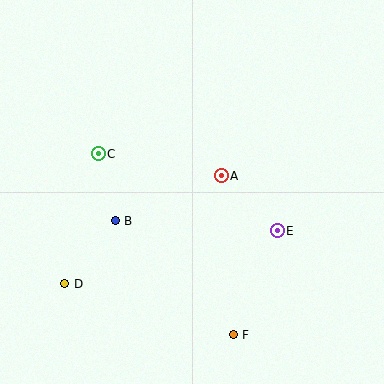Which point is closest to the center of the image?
Point A at (221, 176) is closest to the center.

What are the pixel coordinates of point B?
Point B is at (115, 221).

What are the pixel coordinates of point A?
Point A is at (221, 176).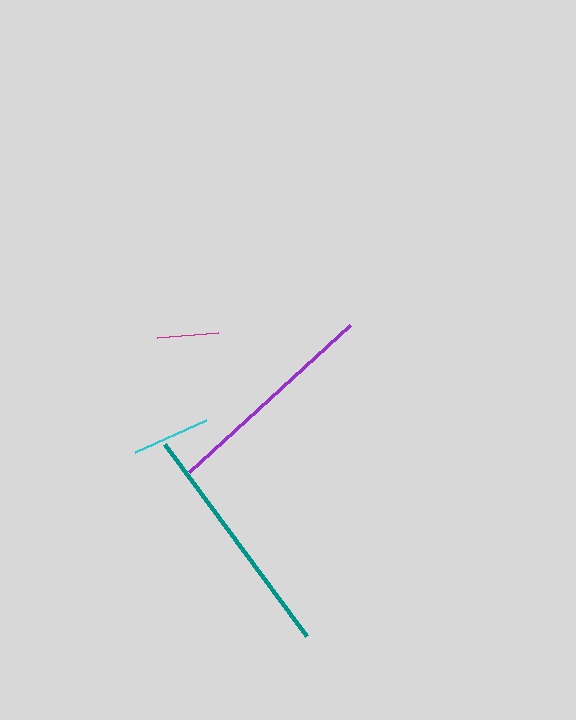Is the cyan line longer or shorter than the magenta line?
The cyan line is longer than the magenta line.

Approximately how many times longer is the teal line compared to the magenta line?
The teal line is approximately 3.9 times the length of the magenta line.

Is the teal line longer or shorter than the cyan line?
The teal line is longer than the cyan line.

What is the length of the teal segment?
The teal segment is approximately 239 pixels long.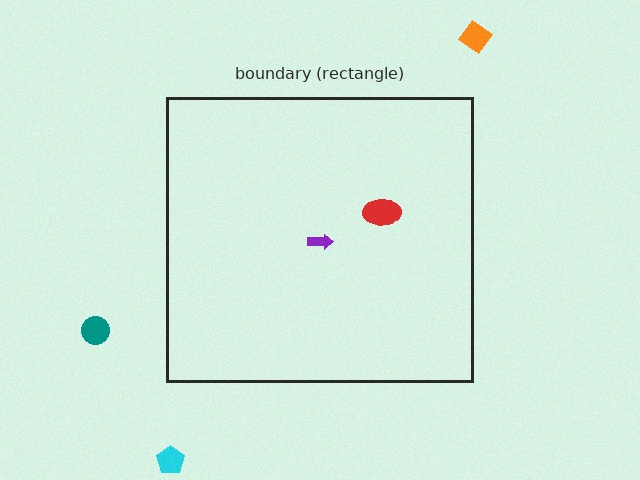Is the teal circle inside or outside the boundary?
Outside.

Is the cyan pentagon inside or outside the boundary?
Outside.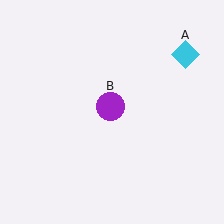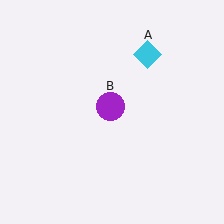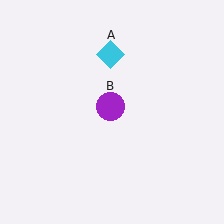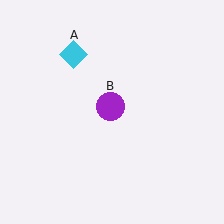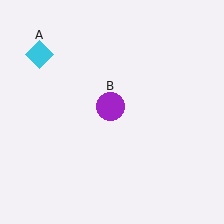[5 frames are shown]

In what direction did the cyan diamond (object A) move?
The cyan diamond (object A) moved left.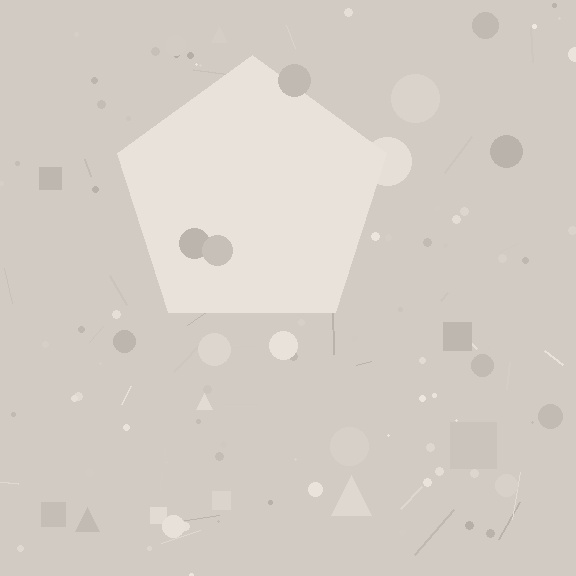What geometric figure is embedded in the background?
A pentagon is embedded in the background.